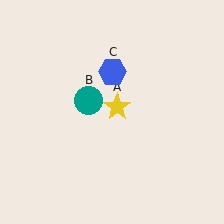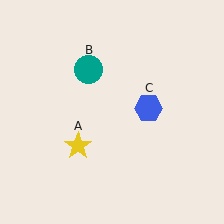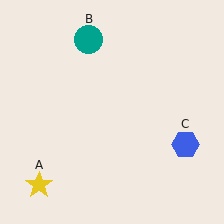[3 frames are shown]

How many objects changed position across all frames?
3 objects changed position: yellow star (object A), teal circle (object B), blue hexagon (object C).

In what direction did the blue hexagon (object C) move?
The blue hexagon (object C) moved down and to the right.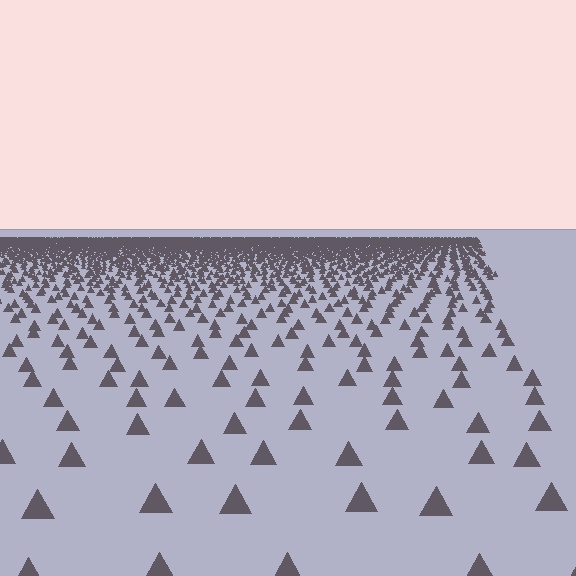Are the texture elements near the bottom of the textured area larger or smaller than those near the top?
Larger. Near the bottom, elements are closer to the viewer and appear at a bigger on-screen size.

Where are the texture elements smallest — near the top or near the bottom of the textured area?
Near the top.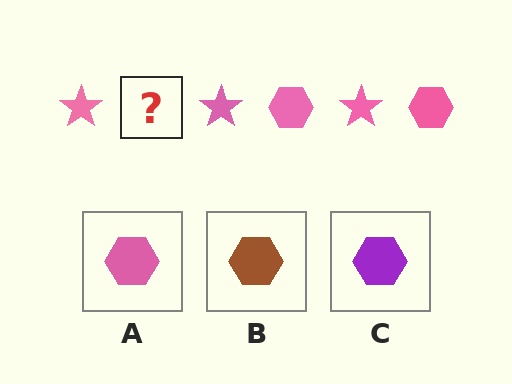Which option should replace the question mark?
Option A.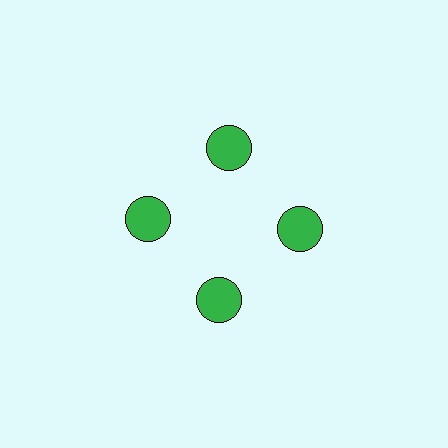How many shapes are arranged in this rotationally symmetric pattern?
There are 4 shapes, arranged in 4 groups of 1.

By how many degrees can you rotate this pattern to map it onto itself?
The pattern maps onto itself every 90 degrees of rotation.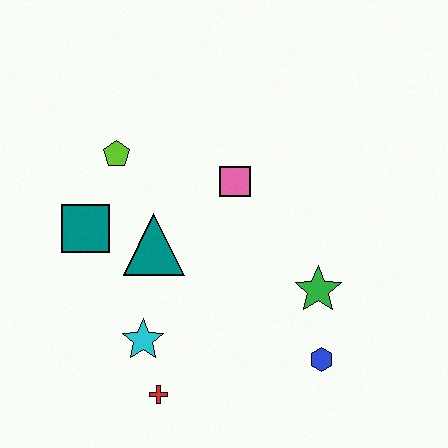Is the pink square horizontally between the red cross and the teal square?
No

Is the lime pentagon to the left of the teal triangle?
Yes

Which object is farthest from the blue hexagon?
The lime pentagon is farthest from the blue hexagon.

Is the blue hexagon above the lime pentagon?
No